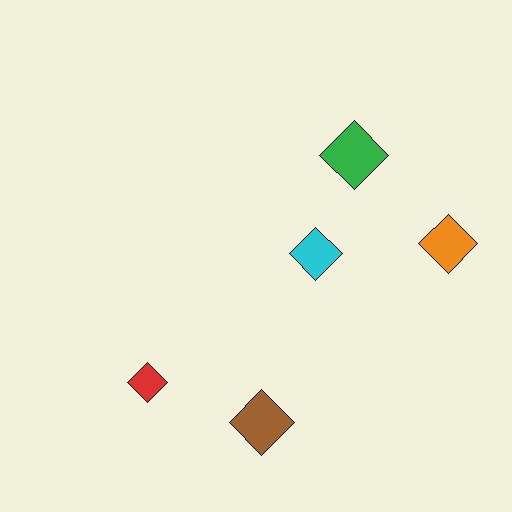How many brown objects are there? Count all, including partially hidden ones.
There is 1 brown object.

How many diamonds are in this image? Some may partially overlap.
There are 5 diamonds.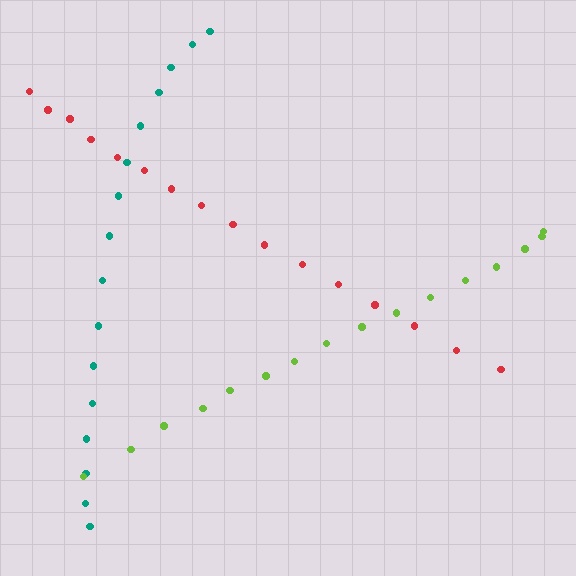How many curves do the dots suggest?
There are 3 distinct paths.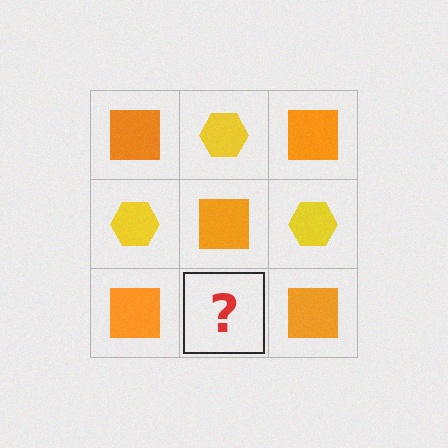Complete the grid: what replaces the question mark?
The question mark should be replaced with a yellow hexagon.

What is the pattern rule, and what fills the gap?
The rule is that it alternates orange square and yellow hexagon in a checkerboard pattern. The gap should be filled with a yellow hexagon.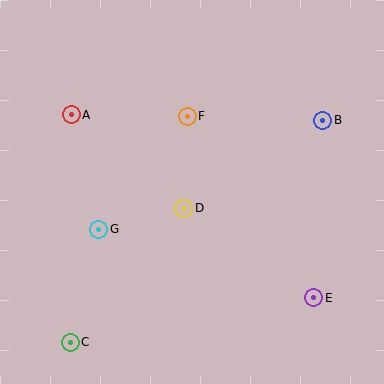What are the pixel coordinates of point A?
Point A is at (71, 115).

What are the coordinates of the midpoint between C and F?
The midpoint between C and F is at (129, 229).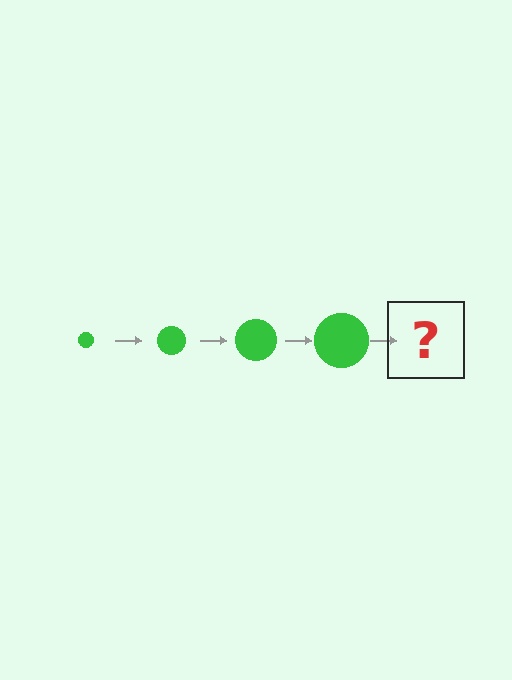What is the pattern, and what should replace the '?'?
The pattern is that the circle gets progressively larger each step. The '?' should be a green circle, larger than the previous one.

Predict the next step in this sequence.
The next step is a green circle, larger than the previous one.